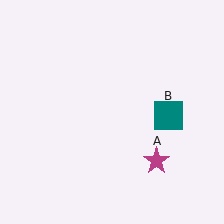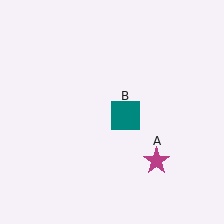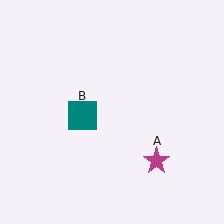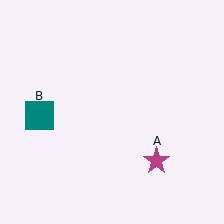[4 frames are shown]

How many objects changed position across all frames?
1 object changed position: teal square (object B).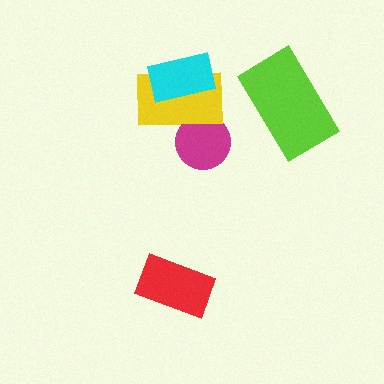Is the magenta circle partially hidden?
Yes, it is partially covered by another shape.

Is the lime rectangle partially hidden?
No, no other shape covers it.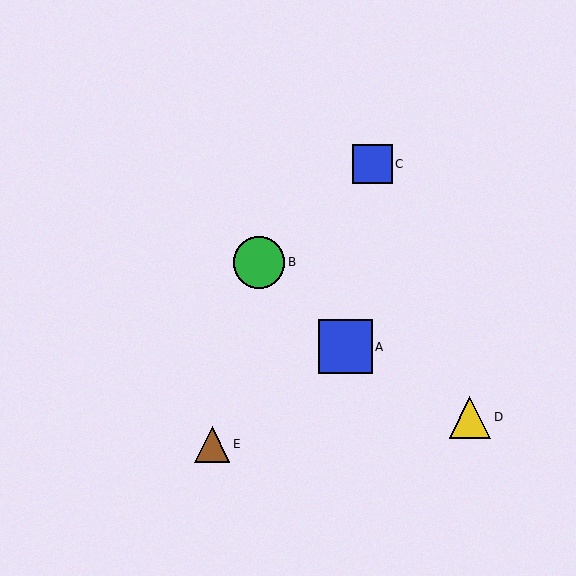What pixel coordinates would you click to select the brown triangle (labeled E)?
Click at (212, 444) to select the brown triangle E.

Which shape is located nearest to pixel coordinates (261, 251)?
The green circle (labeled B) at (259, 262) is nearest to that location.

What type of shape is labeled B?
Shape B is a green circle.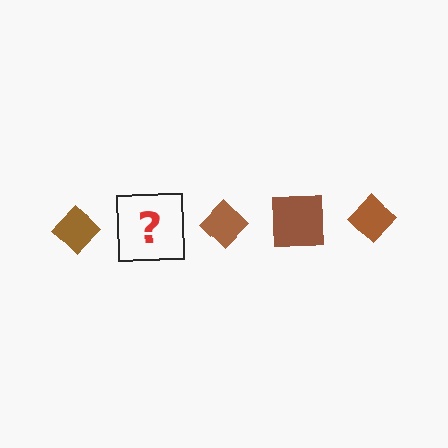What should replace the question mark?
The question mark should be replaced with a brown square.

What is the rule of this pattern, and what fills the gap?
The rule is that the pattern cycles through diamond, square shapes in brown. The gap should be filled with a brown square.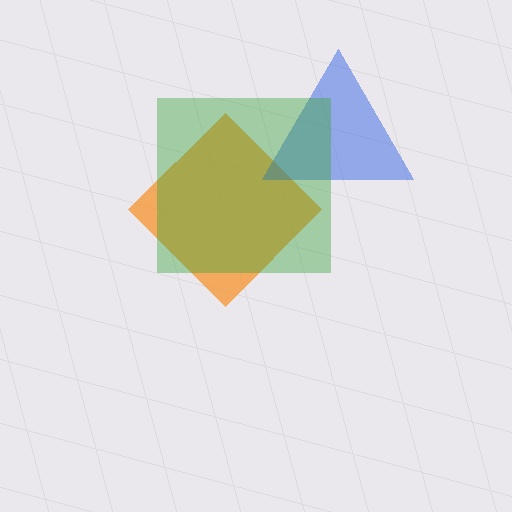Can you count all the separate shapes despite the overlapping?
Yes, there are 3 separate shapes.